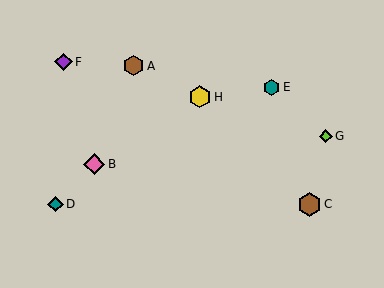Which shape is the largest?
The brown hexagon (labeled C) is the largest.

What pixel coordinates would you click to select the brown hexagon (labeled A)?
Click at (134, 66) to select the brown hexagon A.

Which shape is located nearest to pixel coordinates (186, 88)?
The yellow hexagon (labeled H) at (200, 97) is nearest to that location.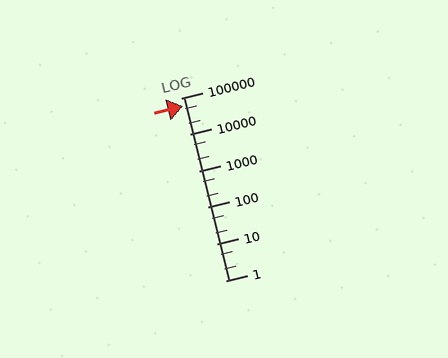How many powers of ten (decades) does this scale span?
The scale spans 5 decades, from 1 to 100000.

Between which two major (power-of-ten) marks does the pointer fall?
The pointer is between 10000 and 100000.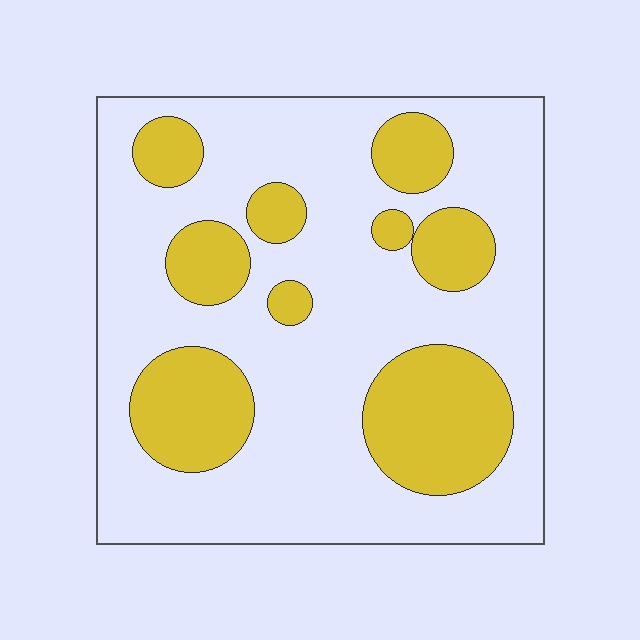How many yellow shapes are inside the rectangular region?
9.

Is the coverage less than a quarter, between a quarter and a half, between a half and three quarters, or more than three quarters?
Between a quarter and a half.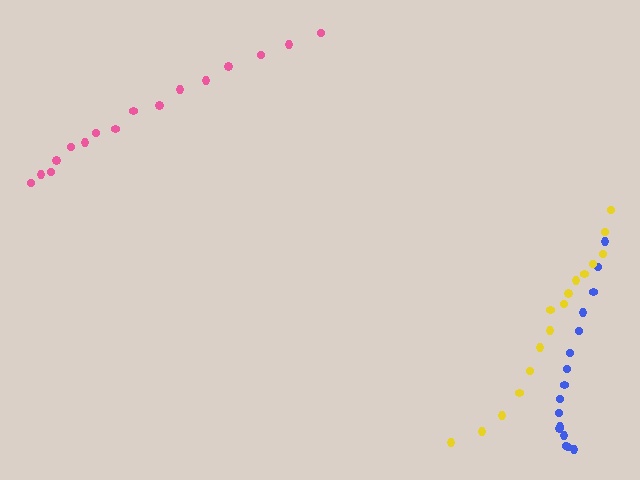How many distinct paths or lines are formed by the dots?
There are 3 distinct paths.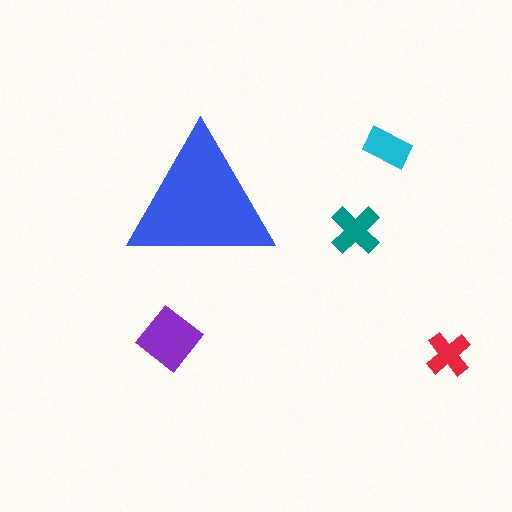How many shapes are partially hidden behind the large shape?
0 shapes are partially hidden.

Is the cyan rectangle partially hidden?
No, the cyan rectangle is fully visible.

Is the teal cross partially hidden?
No, the teal cross is fully visible.